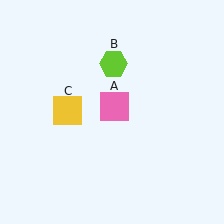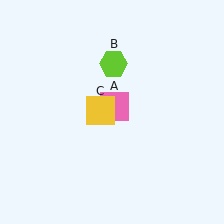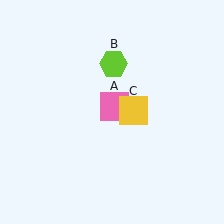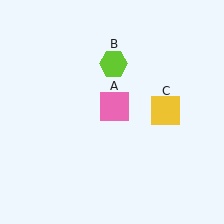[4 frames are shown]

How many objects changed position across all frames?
1 object changed position: yellow square (object C).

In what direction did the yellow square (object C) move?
The yellow square (object C) moved right.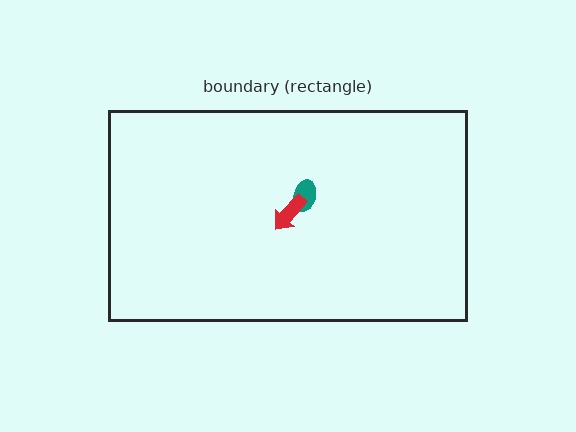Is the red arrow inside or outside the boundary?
Inside.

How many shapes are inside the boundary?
2 inside, 0 outside.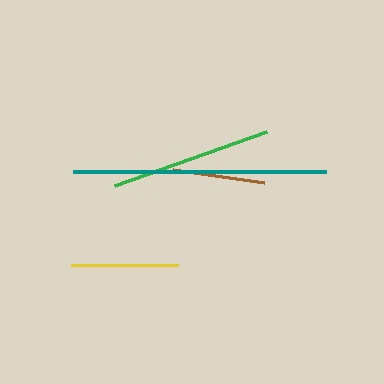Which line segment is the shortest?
The brown line is the shortest at approximately 92 pixels.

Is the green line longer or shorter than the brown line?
The green line is longer than the brown line.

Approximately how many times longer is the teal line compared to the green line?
The teal line is approximately 1.6 times the length of the green line.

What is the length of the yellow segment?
The yellow segment is approximately 107 pixels long.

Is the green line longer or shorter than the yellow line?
The green line is longer than the yellow line.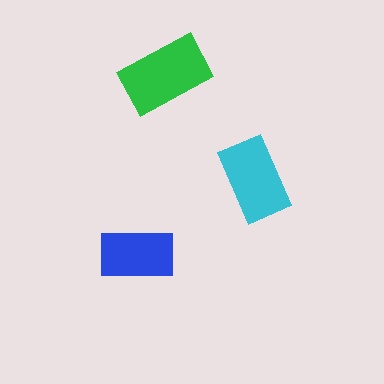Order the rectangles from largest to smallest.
the green one, the cyan one, the blue one.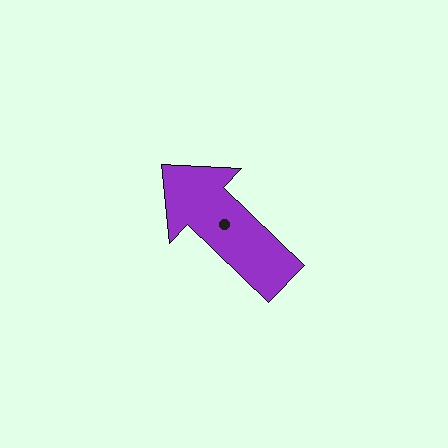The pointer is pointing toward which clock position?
Roughly 10 o'clock.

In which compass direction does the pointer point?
Northwest.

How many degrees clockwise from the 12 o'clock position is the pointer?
Approximately 314 degrees.